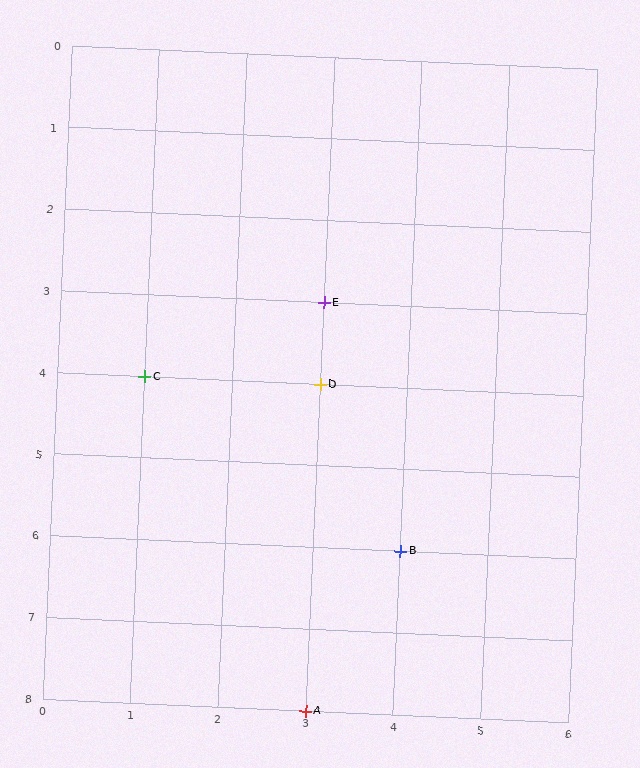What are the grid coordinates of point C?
Point C is at grid coordinates (1, 4).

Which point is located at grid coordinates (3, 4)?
Point D is at (3, 4).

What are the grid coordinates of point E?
Point E is at grid coordinates (3, 3).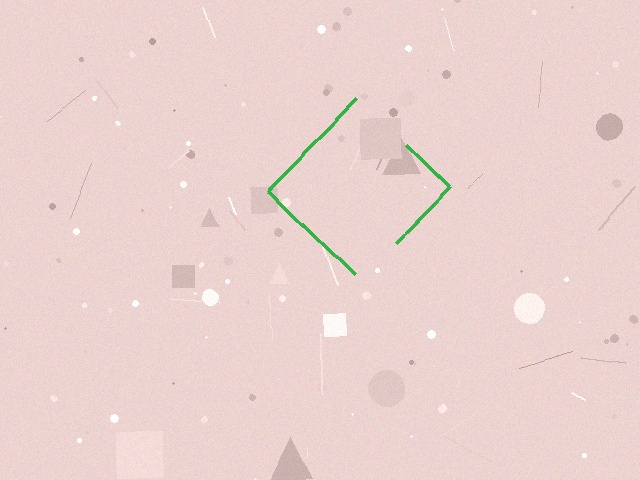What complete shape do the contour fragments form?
The contour fragments form a diamond.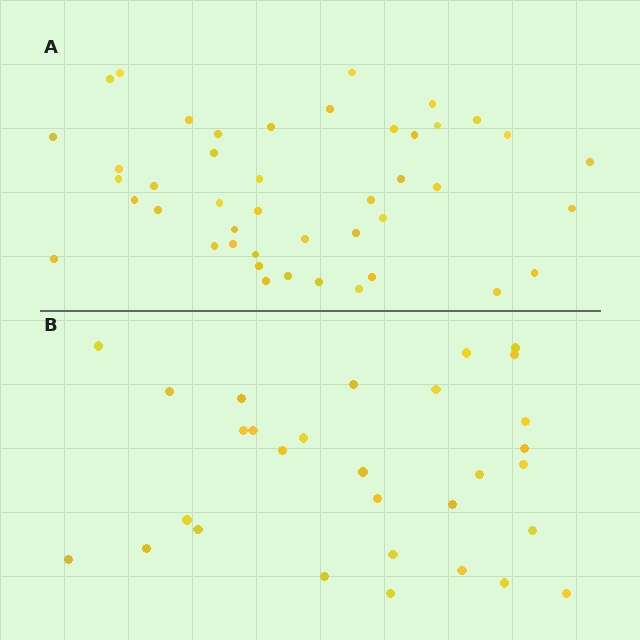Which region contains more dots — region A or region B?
Region A (the top region) has more dots.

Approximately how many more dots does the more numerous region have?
Region A has approximately 15 more dots than region B.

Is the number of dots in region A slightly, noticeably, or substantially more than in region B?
Region A has substantially more. The ratio is roughly 1.5 to 1.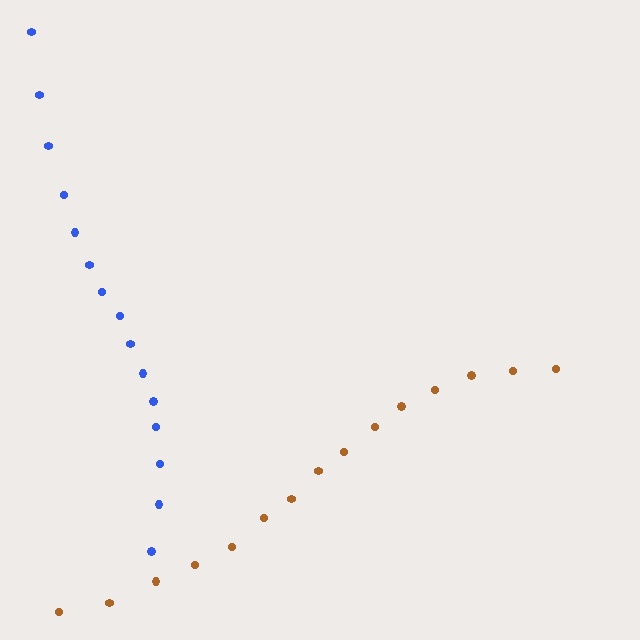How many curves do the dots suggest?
There are 2 distinct paths.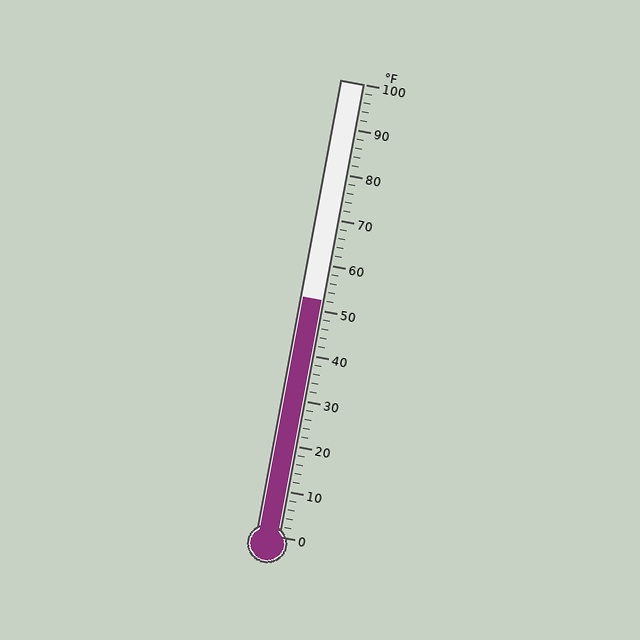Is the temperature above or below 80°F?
The temperature is below 80°F.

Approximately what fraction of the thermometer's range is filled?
The thermometer is filled to approximately 50% of its range.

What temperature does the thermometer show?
The thermometer shows approximately 52°F.